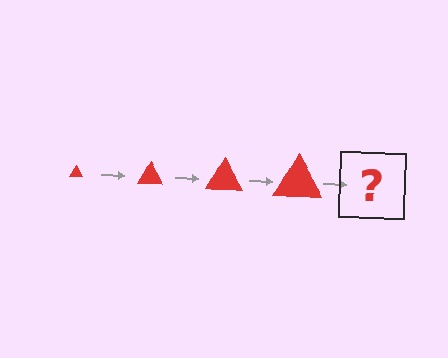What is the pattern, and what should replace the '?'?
The pattern is that the triangle gets progressively larger each step. The '?' should be a red triangle, larger than the previous one.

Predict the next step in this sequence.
The next step is a red triangle, larger than the previous one.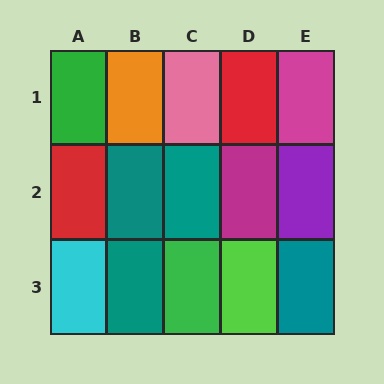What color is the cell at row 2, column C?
Teal.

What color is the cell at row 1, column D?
Red.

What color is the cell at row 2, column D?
Magenta.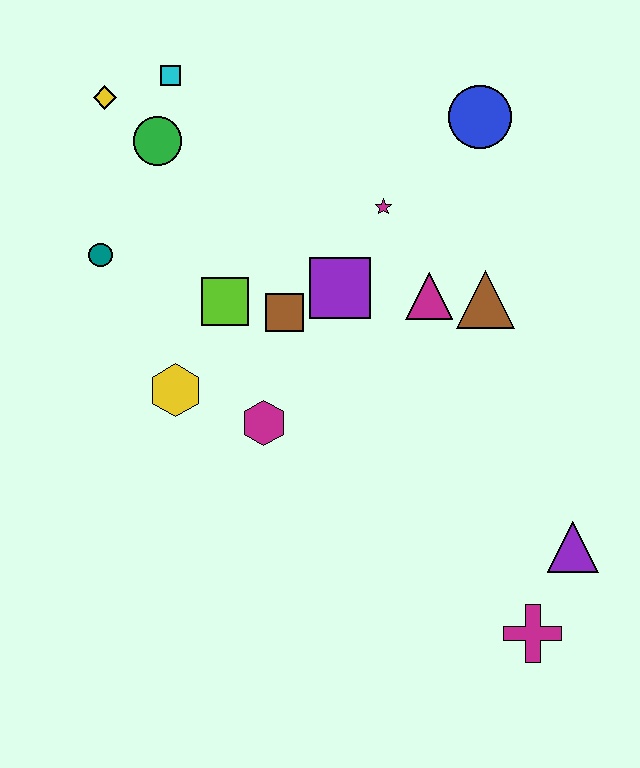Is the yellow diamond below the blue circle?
No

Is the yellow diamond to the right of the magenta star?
No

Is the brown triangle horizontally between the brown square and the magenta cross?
Yes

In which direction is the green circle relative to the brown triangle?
The green circle is to the left of the brown triangle.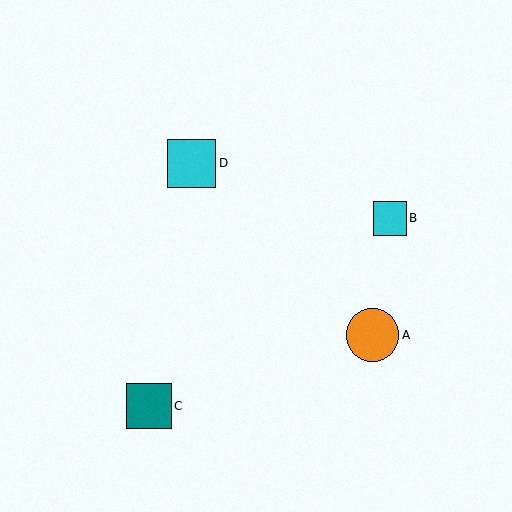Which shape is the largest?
The orange circle (labeled A) is the largest.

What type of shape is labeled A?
Shape A is an orange circle.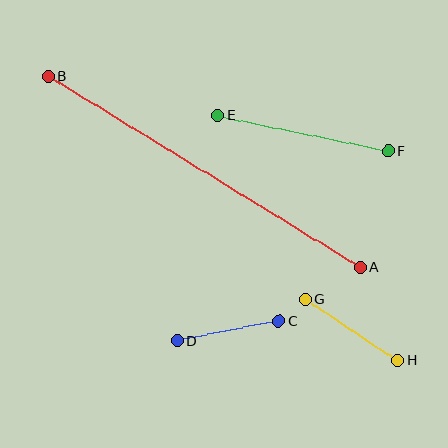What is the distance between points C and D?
The distance is approximately 103 pixels.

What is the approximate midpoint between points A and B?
The midpoint is at approximately (204, 172) pixels.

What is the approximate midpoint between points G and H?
The midpoint is at approximately (352, 330) pixels.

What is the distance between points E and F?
The distance is approximately 174 pixels.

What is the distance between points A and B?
The distance is approximately 366 pixels.